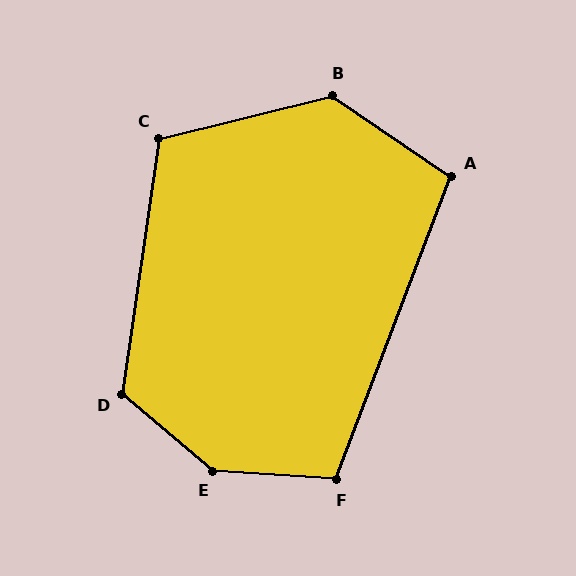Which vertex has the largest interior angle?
E, at approximately 144 degrees.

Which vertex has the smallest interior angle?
A, at approximately 104 degrees.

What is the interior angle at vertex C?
Approximately 112 degrees (obtuse).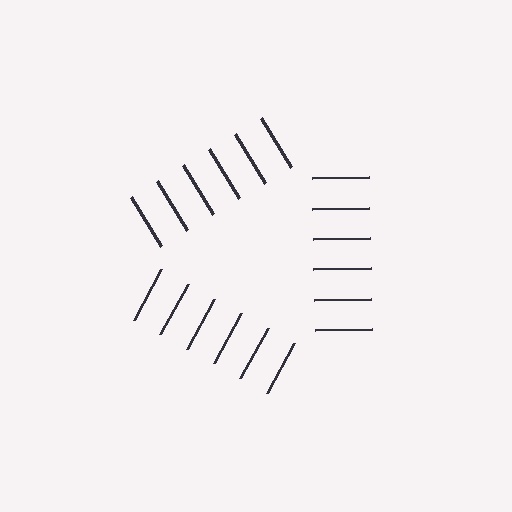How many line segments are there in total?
18 — 6 along each of the 3 edges.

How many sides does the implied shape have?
3 sides — the line-ends trace a triangle.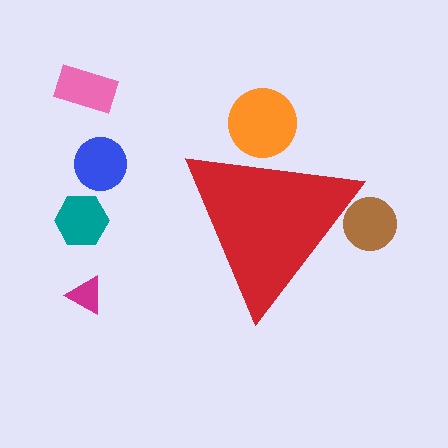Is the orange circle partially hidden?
Yes, the orange circle is partially hidden behind the red triangle.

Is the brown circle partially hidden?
Yes, the brown circle is partially hidden behind the red triangle.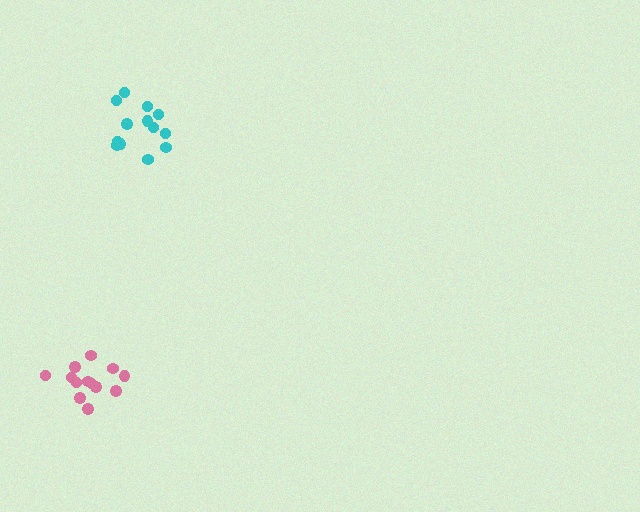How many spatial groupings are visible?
There are 2 spatial groupings.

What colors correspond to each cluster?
The clusters are colored: cyan, pink.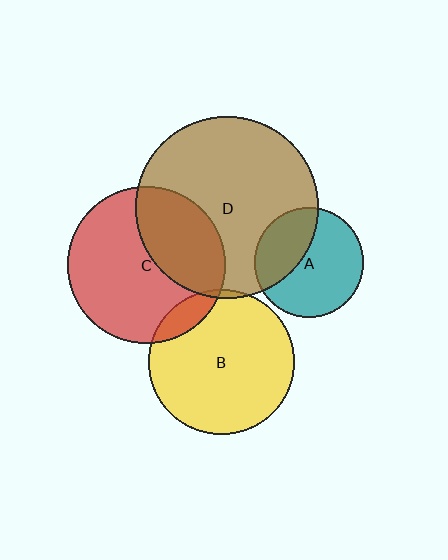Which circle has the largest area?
Circle D (brown).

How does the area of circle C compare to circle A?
Approximately 2.1 times.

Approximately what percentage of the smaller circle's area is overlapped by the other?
Approximately 35%.